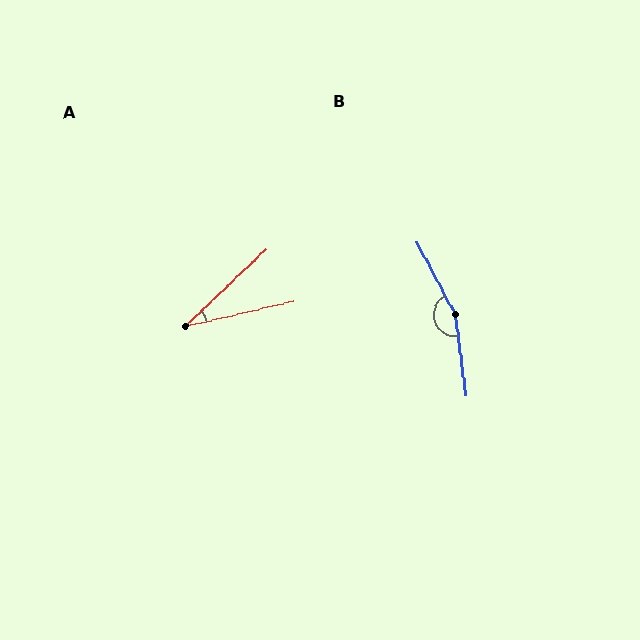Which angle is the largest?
B, at approximately 160 degrees.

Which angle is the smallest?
A, at approximately 30 degrees.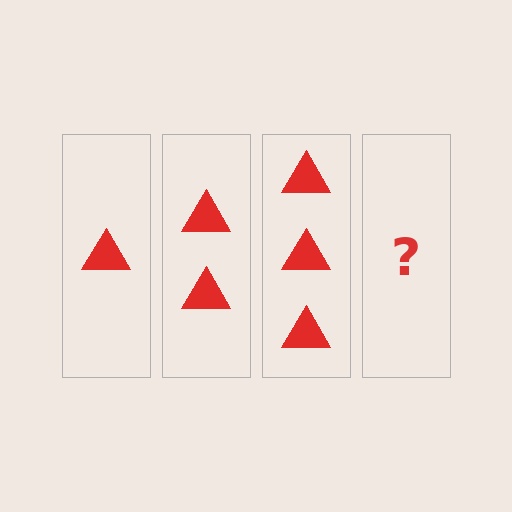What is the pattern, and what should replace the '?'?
The pattern is that each step adds one more triangle. The '?' should be 4 triangles.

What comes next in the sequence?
The next element should be 4 triangles.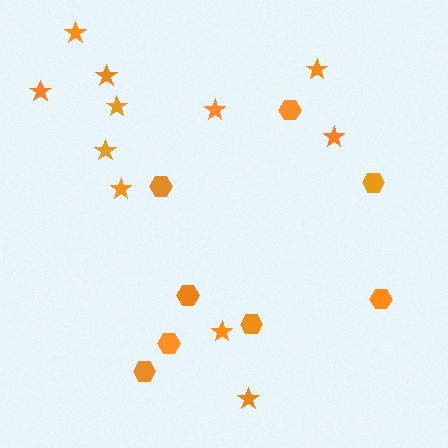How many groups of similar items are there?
There are 2 groups: one group of stars (11) and one group of hexagons (8).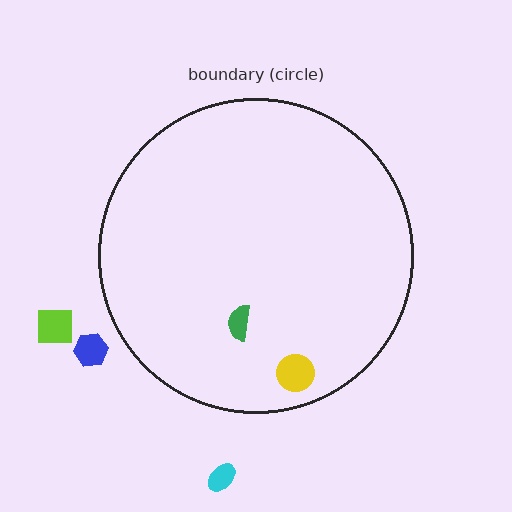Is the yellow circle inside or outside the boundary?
Inside.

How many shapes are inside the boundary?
2 inside, 3 outside.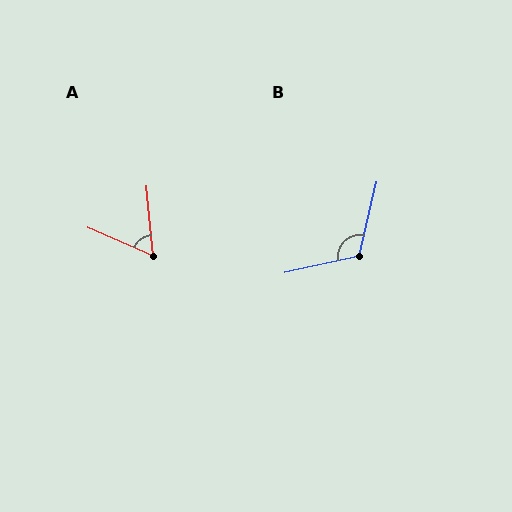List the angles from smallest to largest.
A (61°), B (116°).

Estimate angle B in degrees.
Approximately 116 degrees.